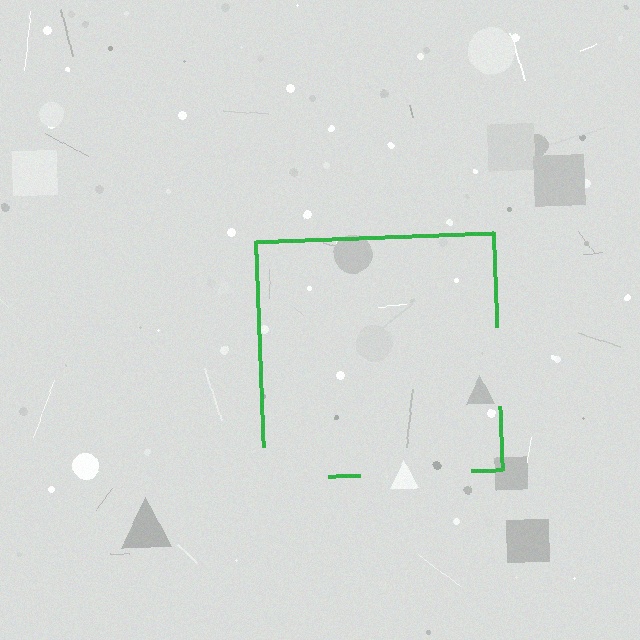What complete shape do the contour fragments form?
The contour fragments form a square.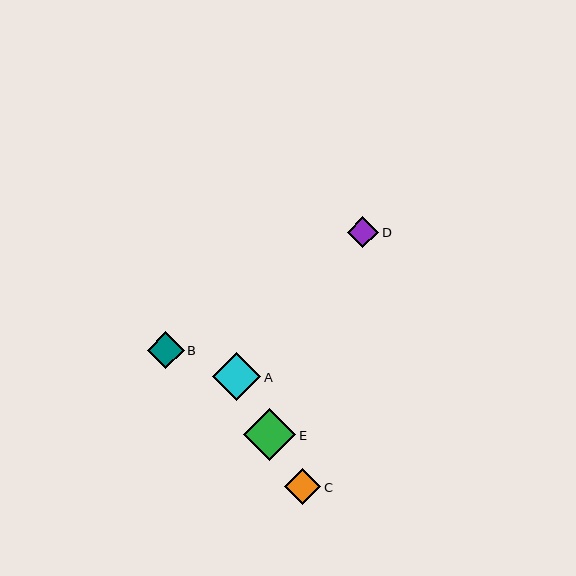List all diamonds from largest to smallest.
From largest to smallest: E, A, B, C, D.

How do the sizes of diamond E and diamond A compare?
Diamond E and diamond A are approximately the same size.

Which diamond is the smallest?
Diamond D is the smallest with a size of approximately 31 pixels.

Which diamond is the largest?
Diamond E is the largest with a size of approximately 52 pixels.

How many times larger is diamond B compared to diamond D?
Diamond B is approximately 1.2 times the size of diamond D.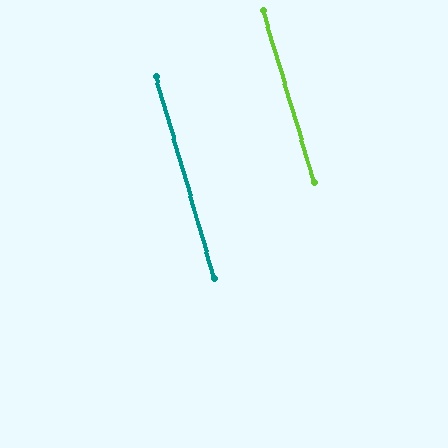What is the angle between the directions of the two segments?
Approximately 0 degrees.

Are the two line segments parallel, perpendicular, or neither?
Parallel — their directions differ by only 0.4°.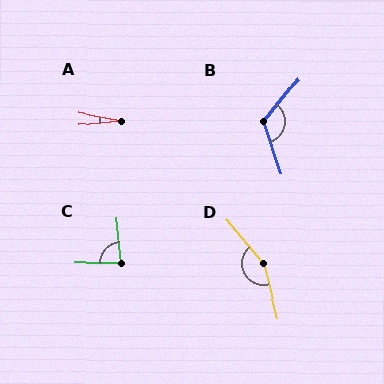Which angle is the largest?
D, at approximately 154 degrees.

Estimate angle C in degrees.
Approximately 85 degrees.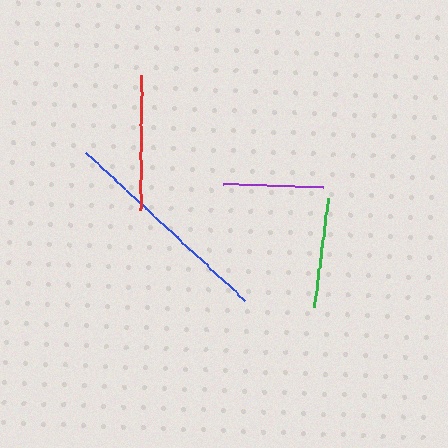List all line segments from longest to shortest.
From longest to shortest: blue, red, green, purple.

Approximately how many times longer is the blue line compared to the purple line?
The blue line is approximately 2.2 times the length of the purple line.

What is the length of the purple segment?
The purple segment is approximately 99 pixels long.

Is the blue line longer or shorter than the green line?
The blue line is longer than the green line.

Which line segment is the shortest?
The purple line is the shortest at approximately 99 pixels.